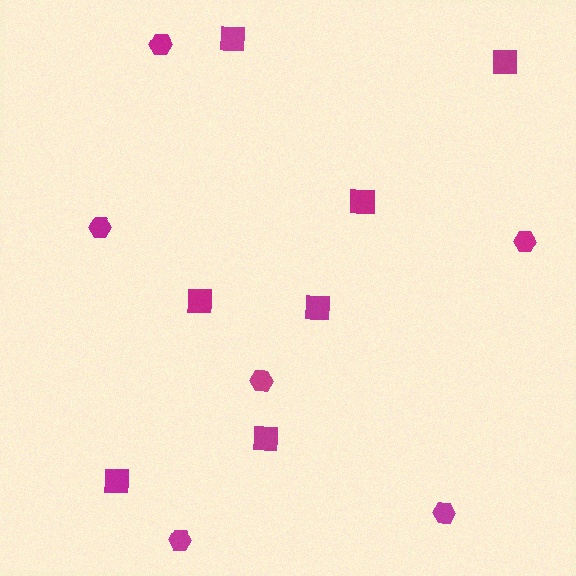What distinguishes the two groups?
There are 2 groups: one group of squares (7) and one group of hexagons (6).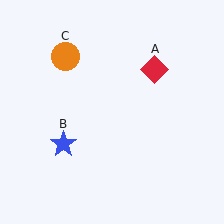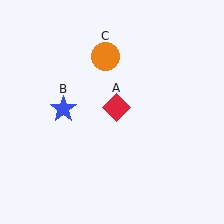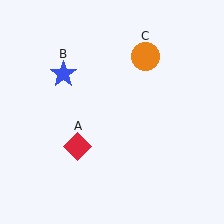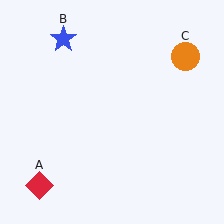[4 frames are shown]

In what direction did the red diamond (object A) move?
The red diamond (object A) moved down and to the left.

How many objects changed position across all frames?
3 objects changed position: red diamond (object A), blue star (object B), orange circle (object C).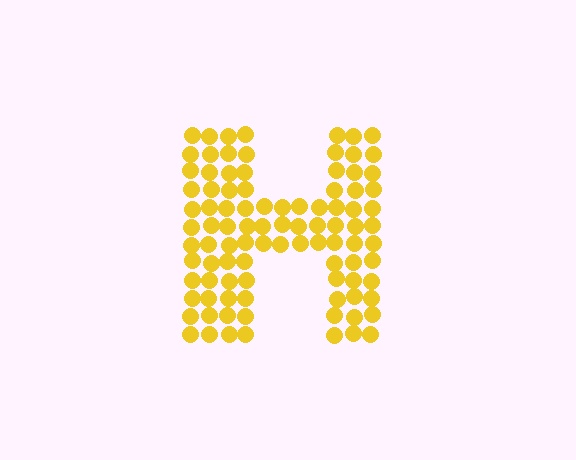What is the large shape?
The large shape is the letter H.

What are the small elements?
The small elements are circles.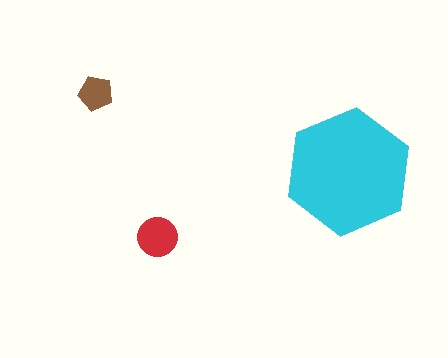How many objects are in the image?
There are 3 objects in the image.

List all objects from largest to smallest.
The cyan hexagon, the red circle, the brown pentagon.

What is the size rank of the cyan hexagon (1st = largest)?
1st.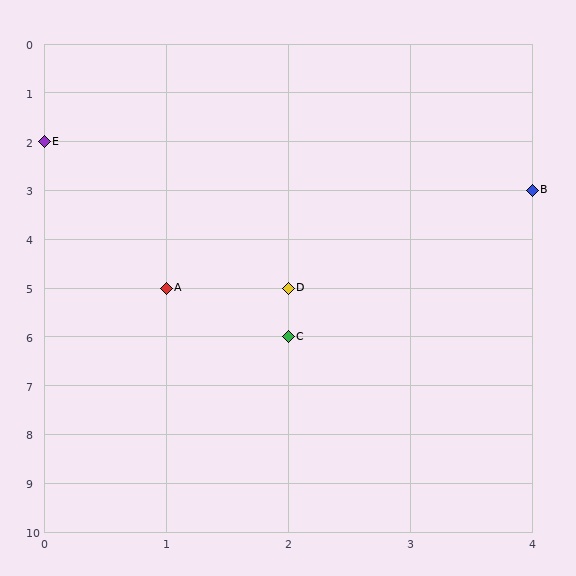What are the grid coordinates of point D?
Point D is at grid coordinates (2, 5).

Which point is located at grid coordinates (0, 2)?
Point E is at (0, 2).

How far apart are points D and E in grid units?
Points D and E are 2 columns and 3 rows apart (about 3.6 grid units diagonally).